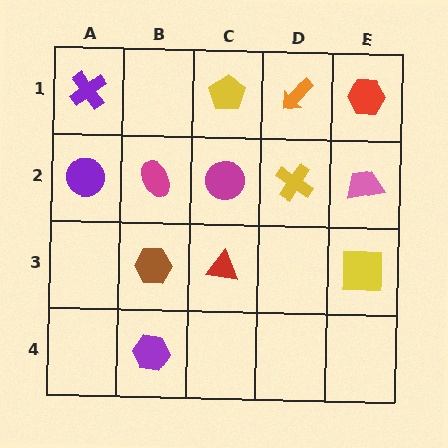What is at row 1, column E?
A red hexagon.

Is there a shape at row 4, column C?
No, that cell is empty.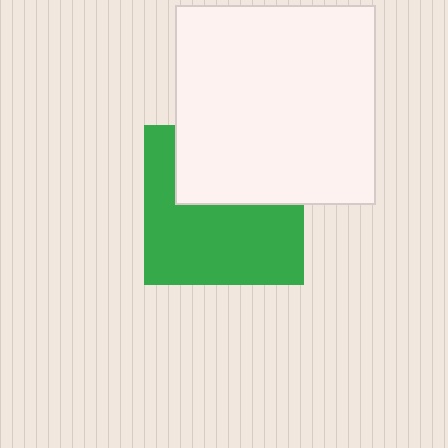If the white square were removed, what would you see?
You would see the complete green square.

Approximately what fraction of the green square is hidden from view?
Roughly 40% of the green square is hidden behind the white square.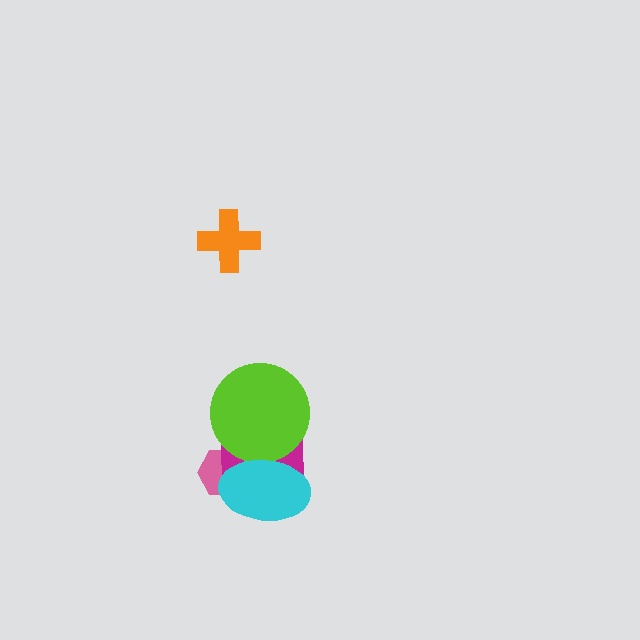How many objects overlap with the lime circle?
2 objects overlap with the lime circle.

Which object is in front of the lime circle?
The cyan ellipse is in front of the lime circle.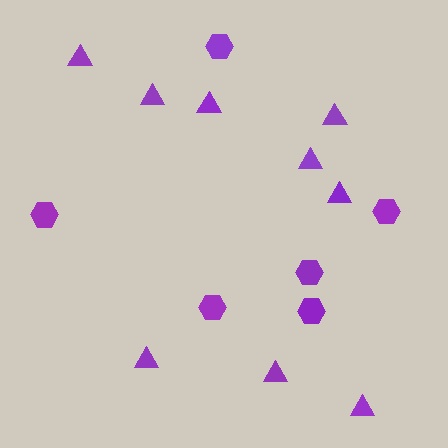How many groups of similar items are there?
There are 2 groups: one group of triangles (9) and one group of hexagons (6).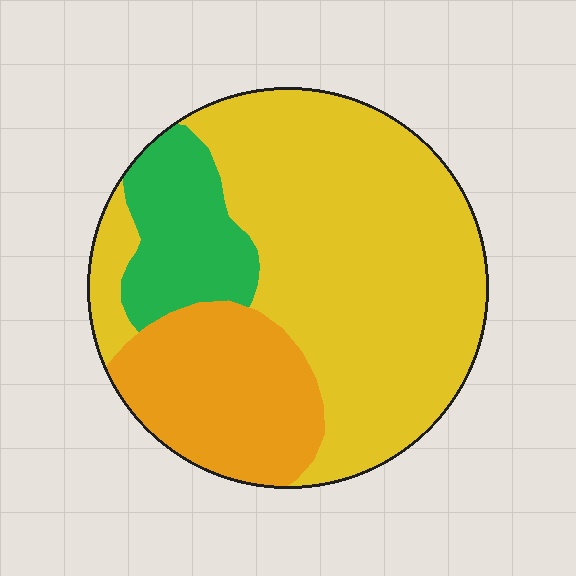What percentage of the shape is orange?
Orange covers 23% of the shape.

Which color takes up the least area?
Green, at roughly 15%.